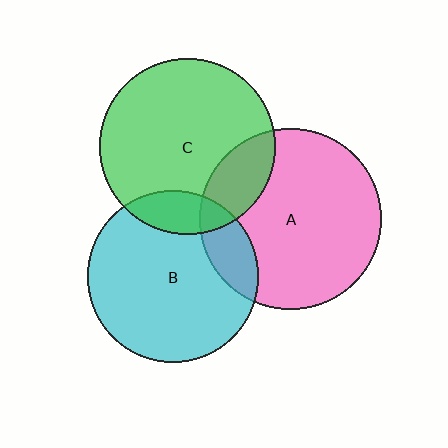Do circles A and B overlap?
Yes.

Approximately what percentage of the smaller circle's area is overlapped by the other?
Approximately 15%.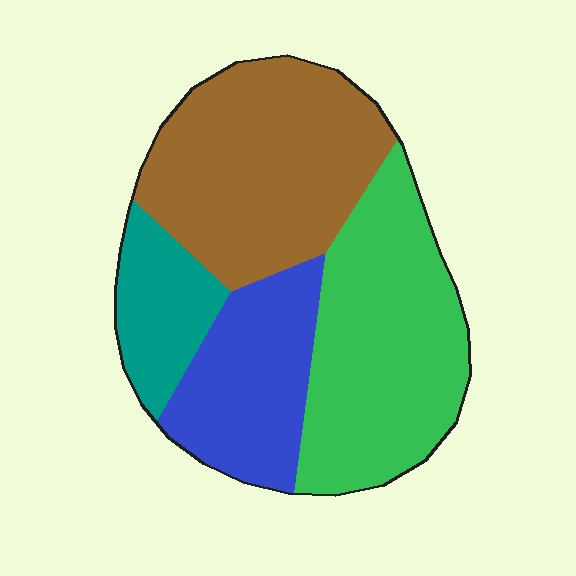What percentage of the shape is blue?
Blue covers roughly 20% of the shape.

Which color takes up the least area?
Teal, at roughly 10%.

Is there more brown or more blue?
Brown.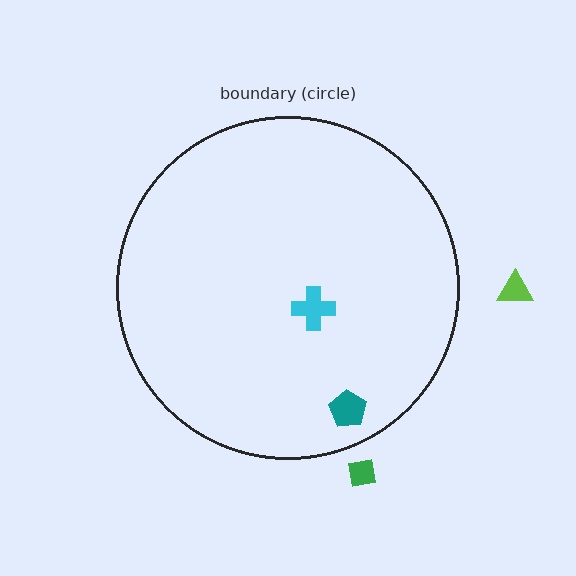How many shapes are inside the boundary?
2 inside, 2 outside.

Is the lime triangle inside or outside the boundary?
Outside.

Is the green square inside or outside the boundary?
Outside.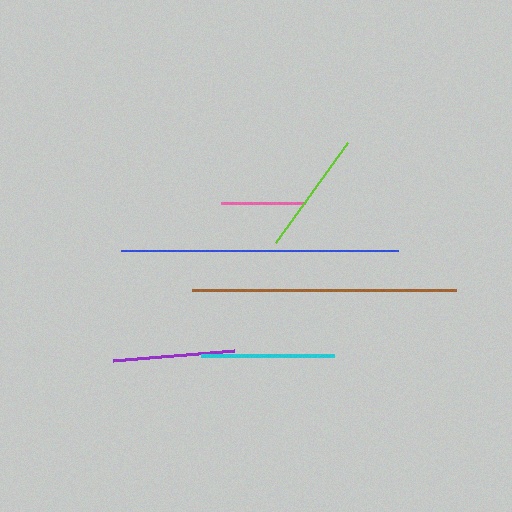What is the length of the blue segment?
The blue segment is approximately 278 pixels long.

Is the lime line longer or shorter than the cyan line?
The cyan line is longer than the lime line.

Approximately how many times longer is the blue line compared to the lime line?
The blue line is approximately 2.2 times the length of the lime line.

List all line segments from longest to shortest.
From longest to shortest: blue, brown, cyan, lime, purple, pink.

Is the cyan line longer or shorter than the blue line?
The blue line is longer than the cyan line.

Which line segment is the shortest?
The pink line is the shortest at approximately 84 pixels.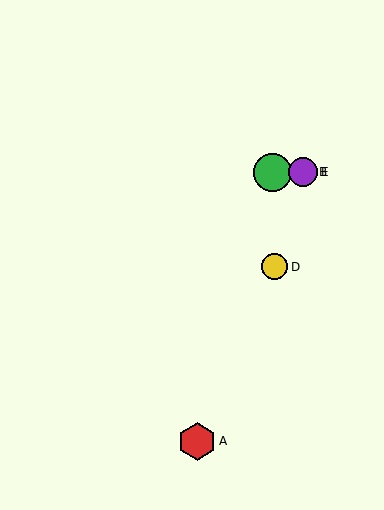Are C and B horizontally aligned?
Yes, both are at y≈172.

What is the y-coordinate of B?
Object B is at y≈172.